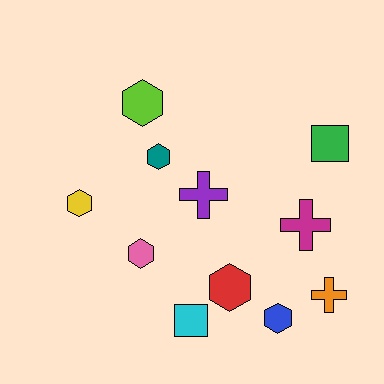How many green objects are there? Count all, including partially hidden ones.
There is 1 green object.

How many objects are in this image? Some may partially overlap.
There are 11 objects.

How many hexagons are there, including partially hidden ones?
There are 6 hexagons.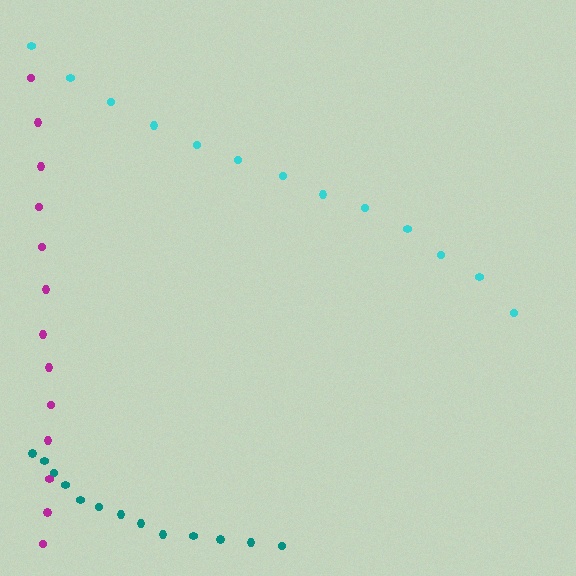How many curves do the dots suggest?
There are 3 distinct paths.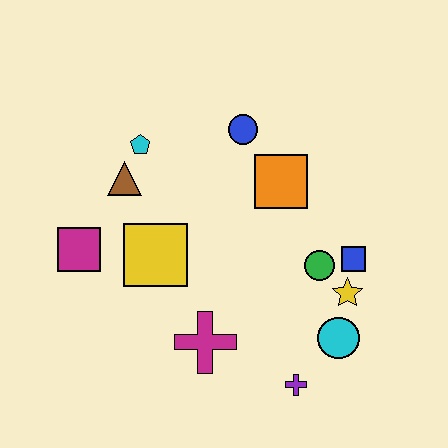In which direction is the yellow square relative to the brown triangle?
The yellow square is below the brown triangle.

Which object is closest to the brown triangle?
The cyan pentagon is closest to the brown triangle.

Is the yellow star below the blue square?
Yes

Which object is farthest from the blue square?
The magenta square is farthest from the blue square.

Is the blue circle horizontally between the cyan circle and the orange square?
No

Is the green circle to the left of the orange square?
No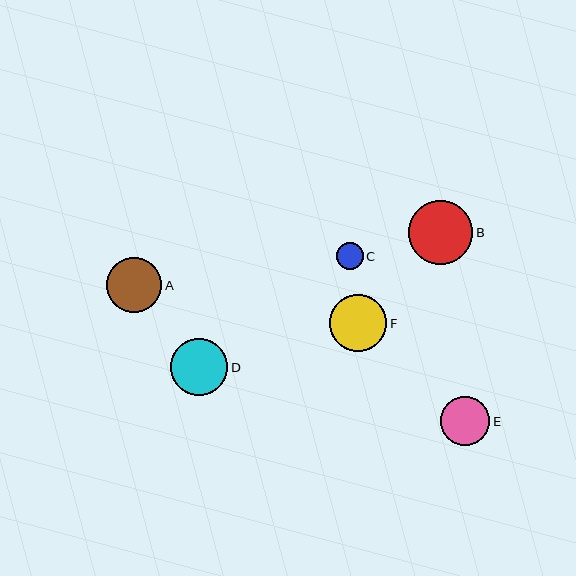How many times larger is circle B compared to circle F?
Circle B is approximately 1.1 times the size of circle F.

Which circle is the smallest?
Circle C is the smallest with a size of approximately 27 pixels.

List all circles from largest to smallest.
From largest to smallest: B, D, F, A, E, C.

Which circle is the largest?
Circle B is the largest with a size of approximately 64 pixels.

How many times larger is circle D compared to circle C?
Circle D is approximately 2.1 times the size of circle C.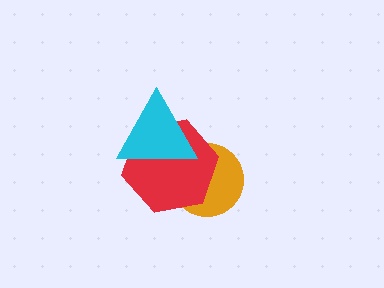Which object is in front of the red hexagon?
The cyan triangle is in front of the red hexagon.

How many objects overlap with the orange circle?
2 objects overlap with the orange circle.